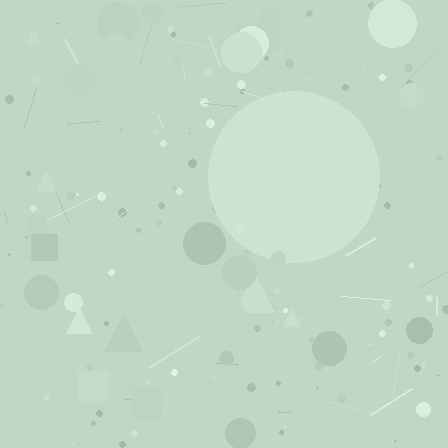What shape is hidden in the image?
A circle is hidden in the image.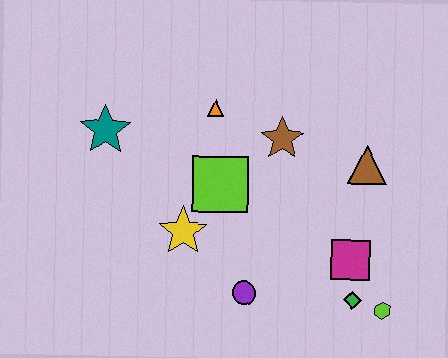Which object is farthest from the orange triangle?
The lime hexagon is farthest from the orange triangle.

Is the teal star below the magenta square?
No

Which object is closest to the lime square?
The yellow star is closest to the lime square.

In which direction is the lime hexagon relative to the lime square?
The lime hexagon is to the right of the lime square.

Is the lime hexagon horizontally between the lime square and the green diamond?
No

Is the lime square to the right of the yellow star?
Yes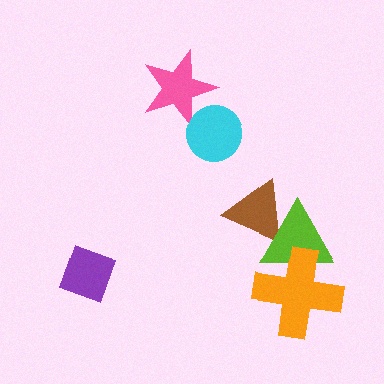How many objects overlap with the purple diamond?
0 objects overlap with the purple diamond.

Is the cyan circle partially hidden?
No, no other shape covers it.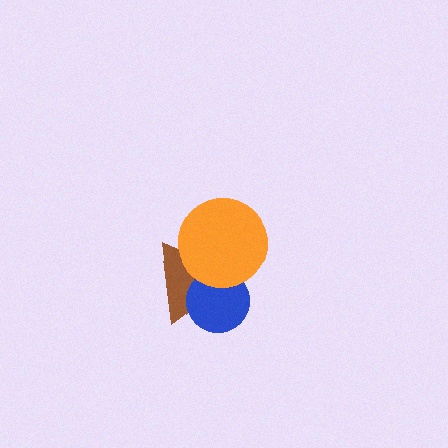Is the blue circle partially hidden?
Yes, it is partially covered by another shape.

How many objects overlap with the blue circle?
2 objects overlap with the blue circle.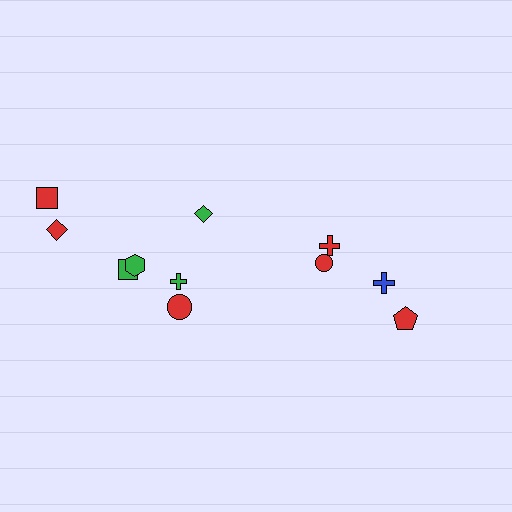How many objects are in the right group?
There are 4 objects.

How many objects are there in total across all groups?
There are 11 objects.